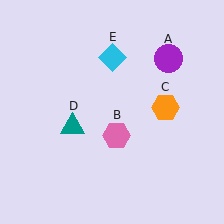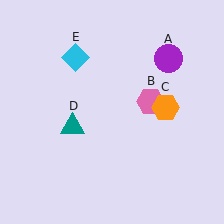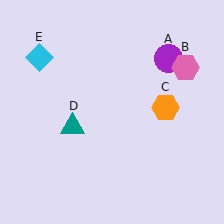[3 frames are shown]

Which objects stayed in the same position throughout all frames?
Purple circle (object A) and orange hexagon (object C) and teal triangle (object D) remained stationary.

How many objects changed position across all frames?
2 objects changed position: pink hexagon (object B), cyan diamond (object E).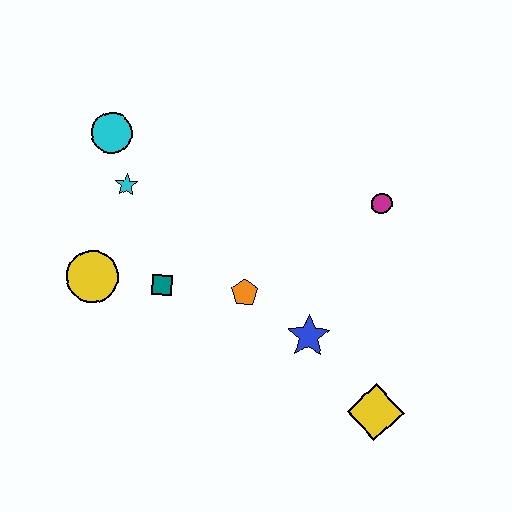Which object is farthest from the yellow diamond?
The cyan circle is farthest from the yellow diamond.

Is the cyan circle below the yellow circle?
No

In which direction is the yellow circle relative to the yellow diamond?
The yellow circle is to the left of the yellow diamond.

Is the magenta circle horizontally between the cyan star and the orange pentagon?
No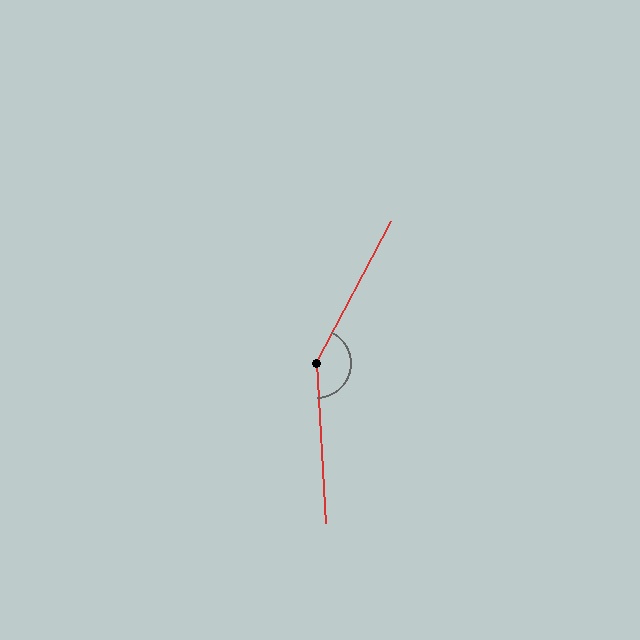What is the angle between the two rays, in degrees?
Approximately 149 degrees.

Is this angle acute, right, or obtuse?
It is obtuse.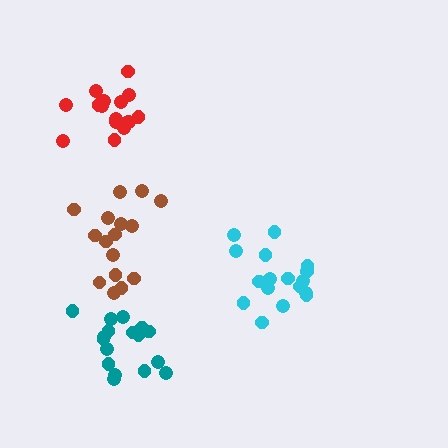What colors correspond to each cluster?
The clusters are colored: teal, red, cyan, brown.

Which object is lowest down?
The teal cluster is bottommost.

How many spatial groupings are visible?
There are 4 spatial groupings.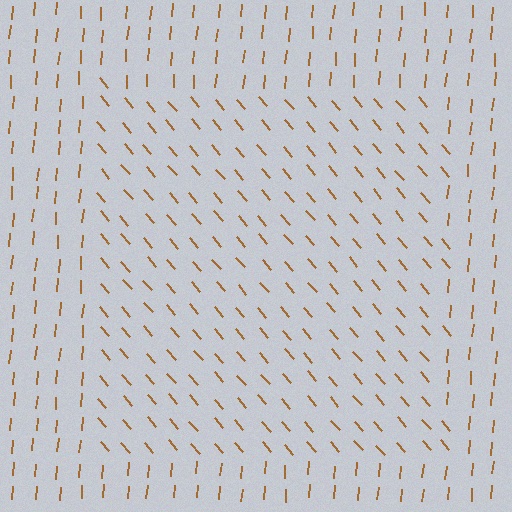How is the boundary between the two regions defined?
The boundary is defined purely by a change in line orientation (approximately 45 degrees difference). All lines are the same color and thickness.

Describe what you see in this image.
The image is filled with small brown line segments. A rectangle region in the image has lines oriented differently from the surrounding lines, creating a visible texture boundary.